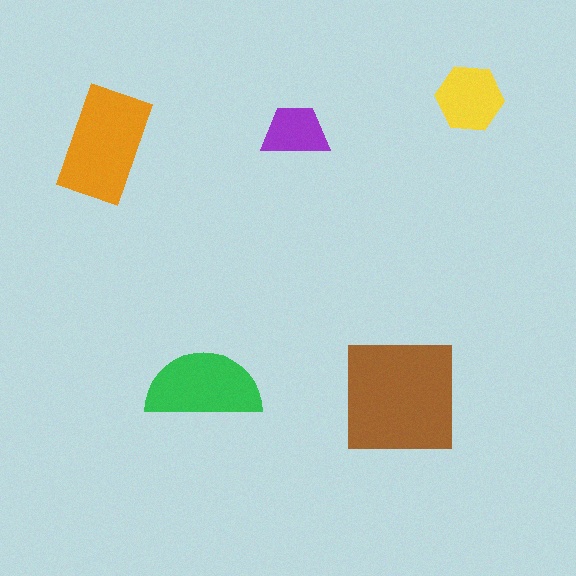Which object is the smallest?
The purple trapezoid.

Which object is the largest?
The brown square.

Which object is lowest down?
The brown square is bottommost.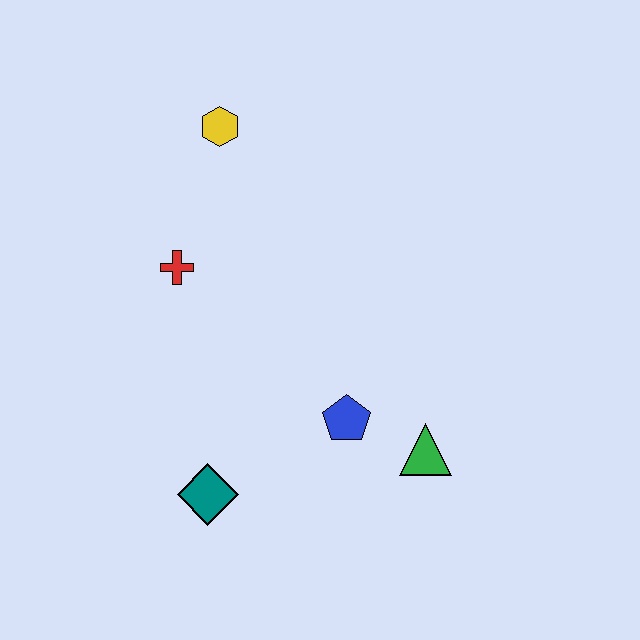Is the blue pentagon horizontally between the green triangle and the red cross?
Yes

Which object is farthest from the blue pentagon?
The yellow hexagon is farthest from the blue pentagon.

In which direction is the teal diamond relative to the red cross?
The teal diamond is below the red cross.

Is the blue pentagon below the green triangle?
No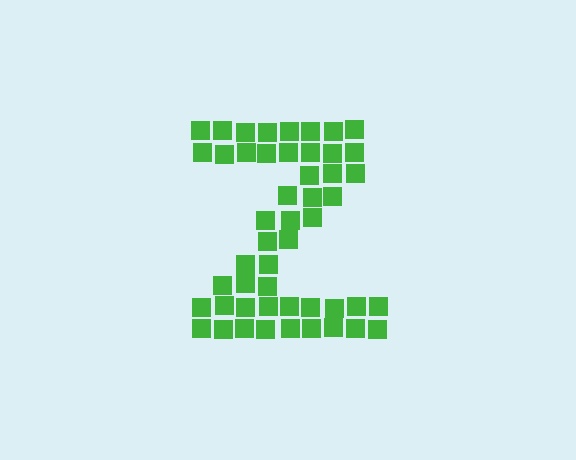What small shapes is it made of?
It is made of small squares.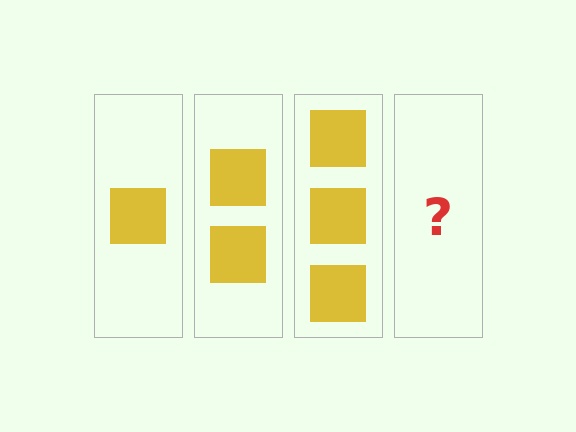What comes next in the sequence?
The next element should be 4 squares.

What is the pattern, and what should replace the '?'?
The pattern is that each step adds one more square. The '?' should be 4 squares.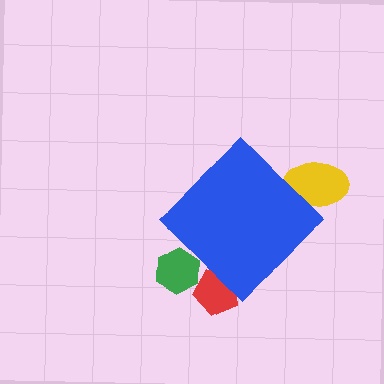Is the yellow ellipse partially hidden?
Yes, the yellow ellipse is partially hidden behind the blue diamond.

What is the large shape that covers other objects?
A blue diamond.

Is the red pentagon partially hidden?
Yes, the red pentagon is partially hidden behind the blue diamond.